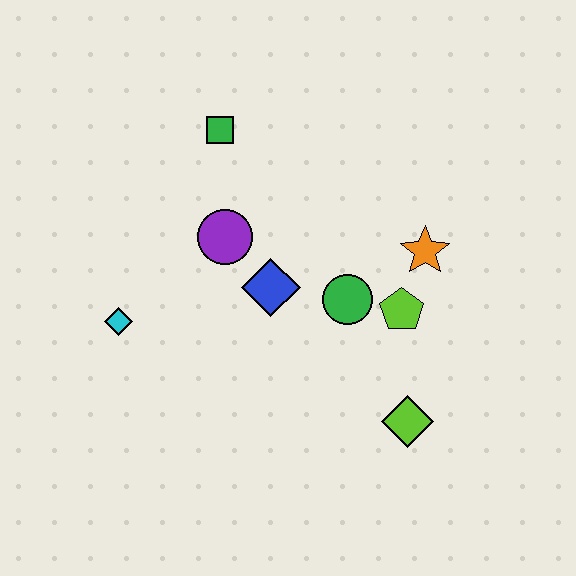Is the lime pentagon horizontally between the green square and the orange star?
Yes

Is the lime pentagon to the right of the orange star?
No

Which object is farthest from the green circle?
The cyan diamond is farthest from the green circle.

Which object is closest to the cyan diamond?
The purple circle is closest to the cyan diamond.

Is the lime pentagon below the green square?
Yes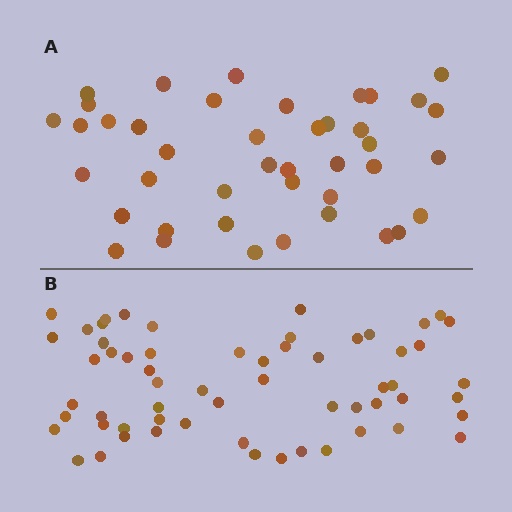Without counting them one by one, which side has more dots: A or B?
Region B (the bottom region) has more dots.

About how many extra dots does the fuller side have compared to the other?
Region B has approximately 20 more dots than region A.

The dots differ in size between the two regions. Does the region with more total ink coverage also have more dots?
No. Region A has more total ink coverage because its dots are larger, but region B actually contains more individual dots. Total area can be misleading — the number of items is what matters here.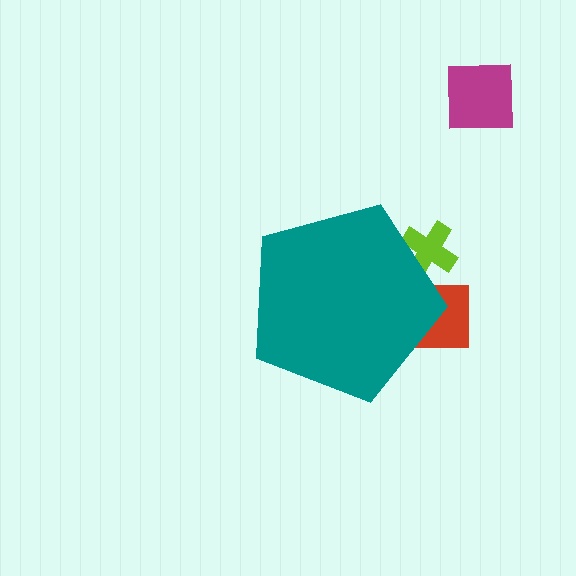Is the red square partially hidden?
Yes, the red square is partially hidden behind the teal pentagon.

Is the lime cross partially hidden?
Yes, the lime cross is partially hidden behind the teal pentagon.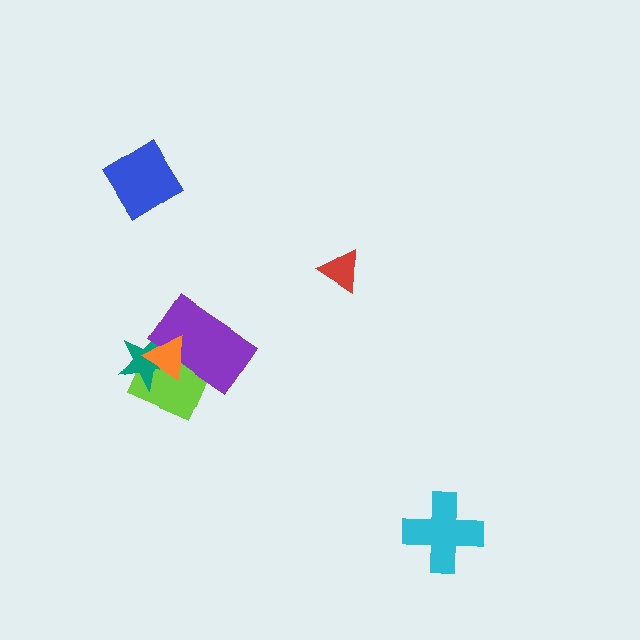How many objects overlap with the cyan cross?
0 objects overlap with the cyan cross.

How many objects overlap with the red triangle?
0 objects overlap with the red triangle.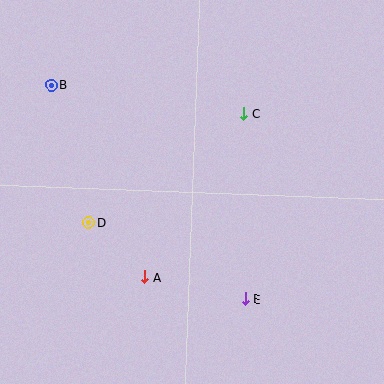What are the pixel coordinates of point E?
Point E is at (245, 299).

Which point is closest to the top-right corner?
Point C is closest to the top-right corner.